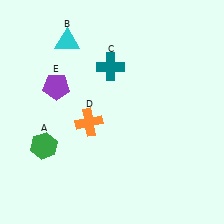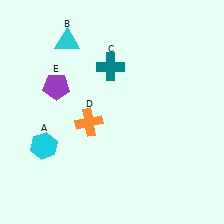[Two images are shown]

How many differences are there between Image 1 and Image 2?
There is 1 difference between the two images.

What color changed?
The hexagon (A) changed from green in Image 1 to cyan in Image 2.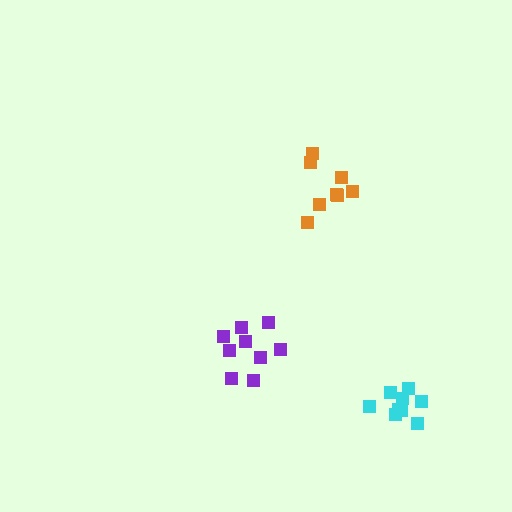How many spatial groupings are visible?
There are 3 spatial groupings.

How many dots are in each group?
Group 1: 8 dots, Group 2: 11 dots, Group 3: 9 dots (28 total).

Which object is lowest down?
The cyan cluster is bottommost.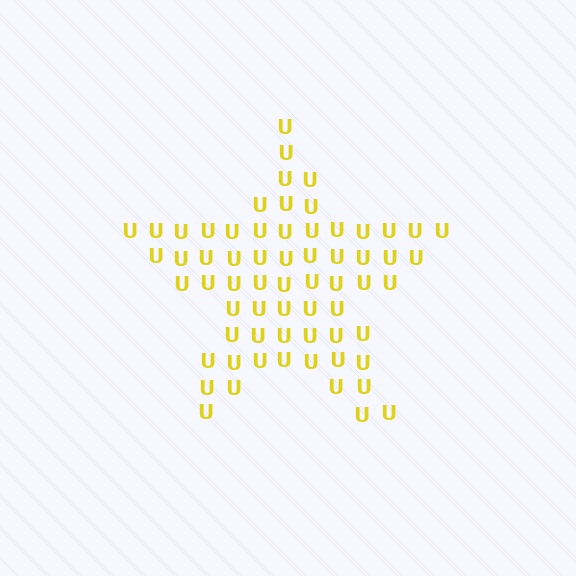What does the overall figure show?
The overall figure shows a star.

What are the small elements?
The small elements are letter U's.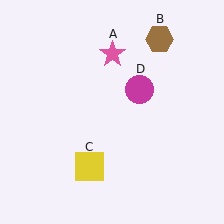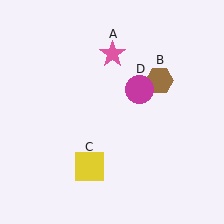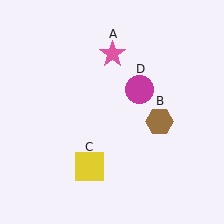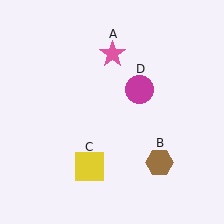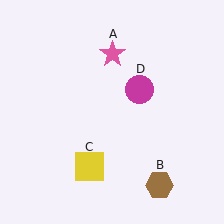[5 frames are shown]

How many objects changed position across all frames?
1 object changed position: brown hexagon (object B).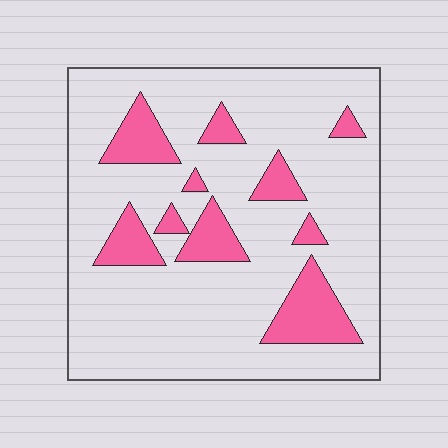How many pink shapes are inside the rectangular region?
10.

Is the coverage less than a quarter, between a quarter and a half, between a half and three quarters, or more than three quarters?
Less than a quarter.